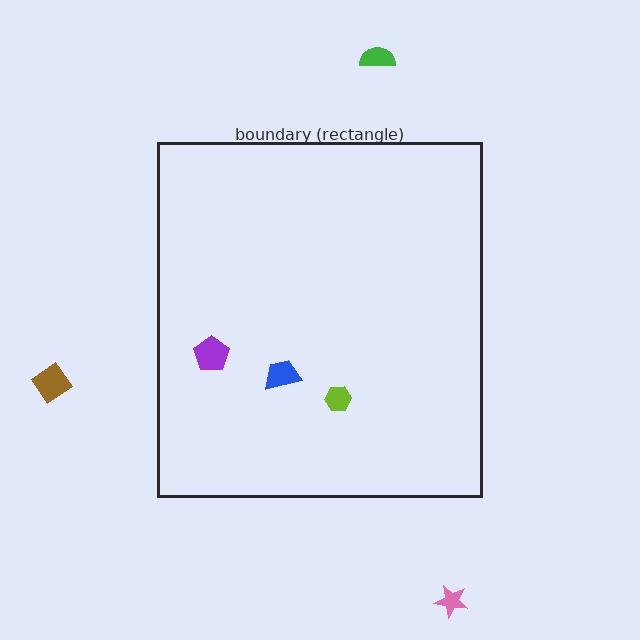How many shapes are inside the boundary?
3 inside, 3 outside.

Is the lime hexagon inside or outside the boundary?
Inside.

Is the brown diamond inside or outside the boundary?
Outside.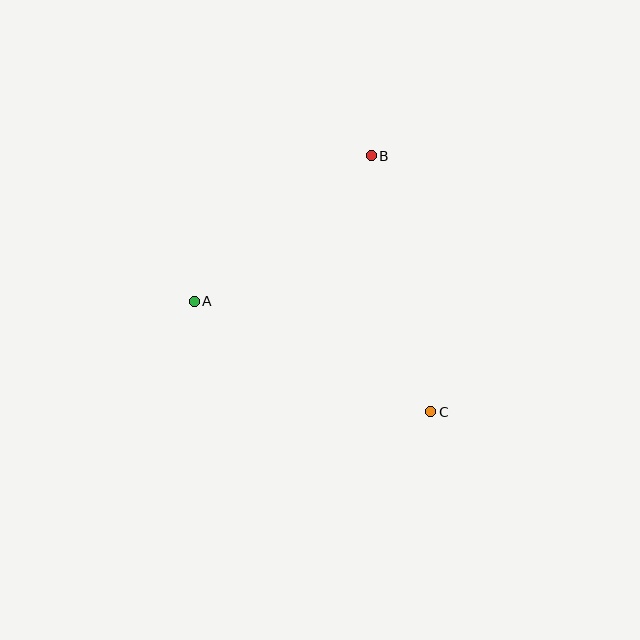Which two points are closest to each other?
Points A and B are closest to each other.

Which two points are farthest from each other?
Points B and C are farthest from each other.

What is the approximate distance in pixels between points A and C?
The distance between A and C is approximately 261 pixels.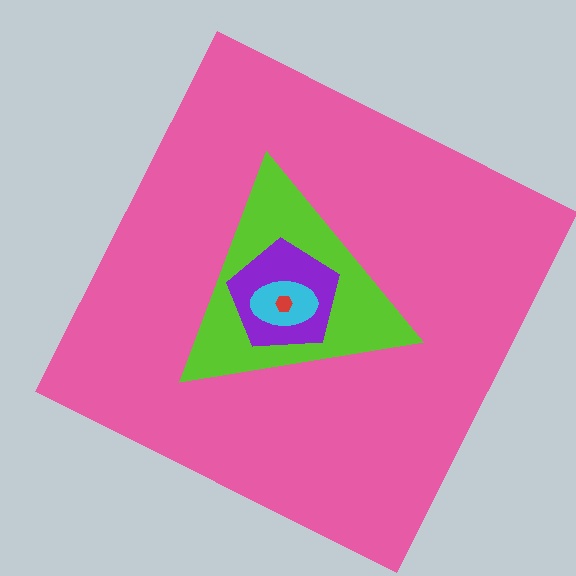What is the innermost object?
The red hexagon.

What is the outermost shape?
The pink square.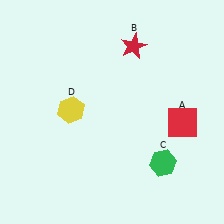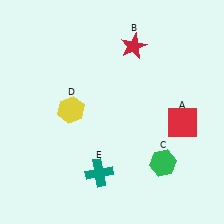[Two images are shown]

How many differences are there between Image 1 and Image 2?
There is 1 difference between the two images.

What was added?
A teal cross (E) was added in Image 2.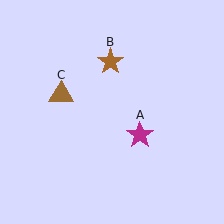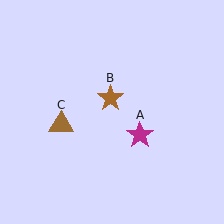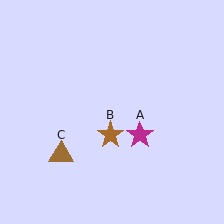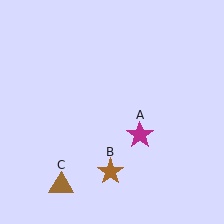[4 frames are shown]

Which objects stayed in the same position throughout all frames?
Magenta star (object A) remained stationary.